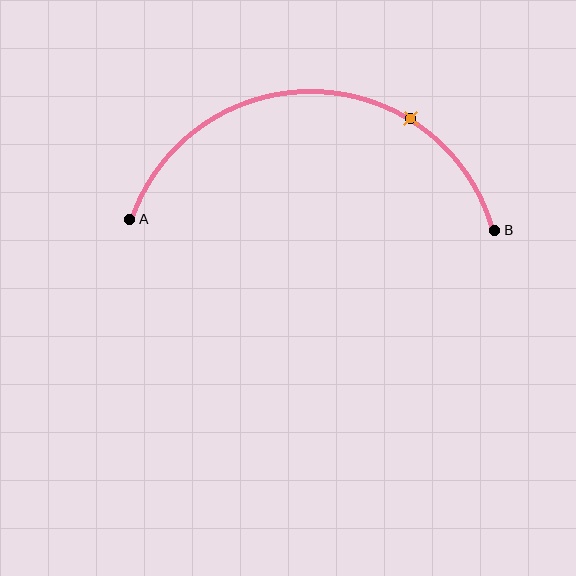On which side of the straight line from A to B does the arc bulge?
The arc bulges above the straight line connecting A and B.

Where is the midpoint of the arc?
The arc midpoint is the point on the curve farthest from the straight line joining A and B. It sits above that line.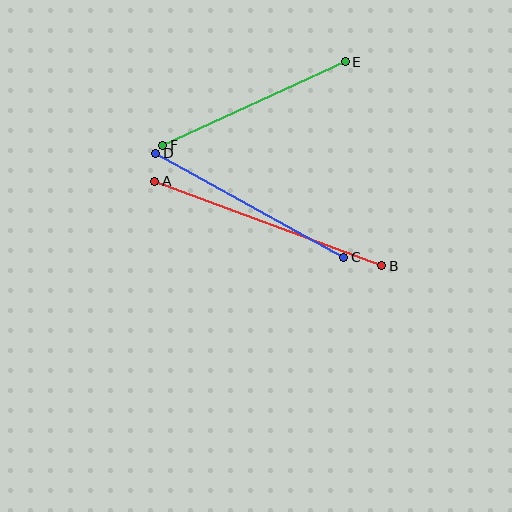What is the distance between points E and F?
The distance is approximately 201 pixels.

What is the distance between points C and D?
The distance is approximately 215 pixels.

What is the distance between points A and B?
The distance is approximately 242 pixels.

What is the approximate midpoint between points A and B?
The midpoint is at approximately (268, 223) pixels.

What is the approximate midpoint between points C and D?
The midpoint is at approximately (250, 205) pixels.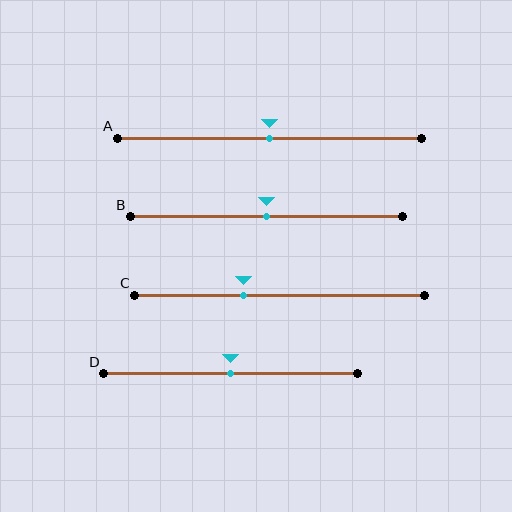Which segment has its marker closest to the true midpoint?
Segment A has its marker closest to the true midpoint.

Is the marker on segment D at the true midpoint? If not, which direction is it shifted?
Yes, the marker on segment D is at the true midpoint.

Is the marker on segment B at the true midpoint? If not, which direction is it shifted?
Yes, the marker on segment B is at the true midpoint.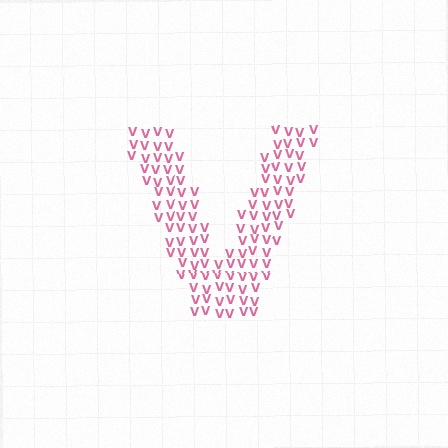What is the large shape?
The large shape is the letter V.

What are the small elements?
The small elements are letter V's.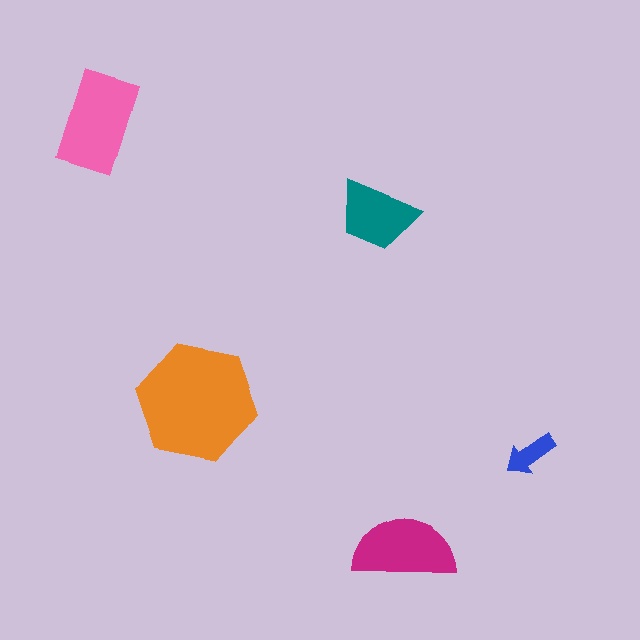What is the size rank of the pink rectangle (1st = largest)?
2nd.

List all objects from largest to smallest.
The orange hexagon, the pink rectangle, the magenta semicircle, the teal trapezoid, the blue arrow.